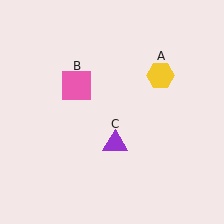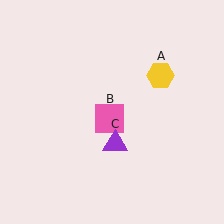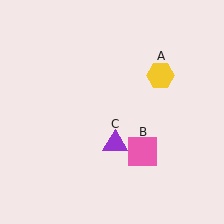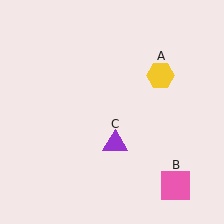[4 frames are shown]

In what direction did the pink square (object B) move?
The pink square (object B) moved down and to the right.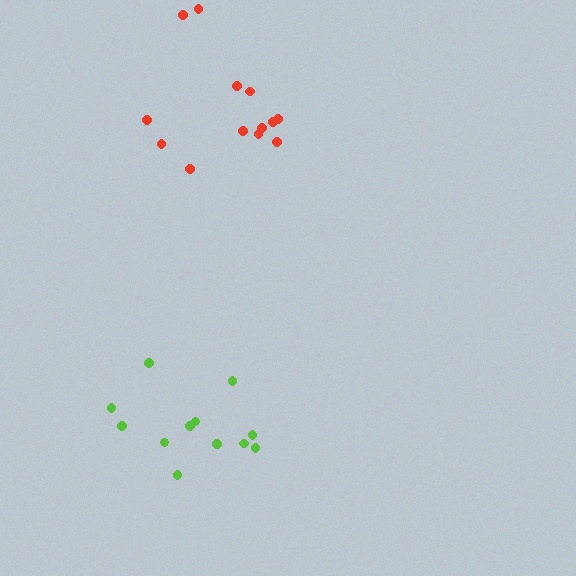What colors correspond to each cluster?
The clusters are colored: red, lime.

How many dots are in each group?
Group 1: 13 dots, Group 2: 12 dots (25 total).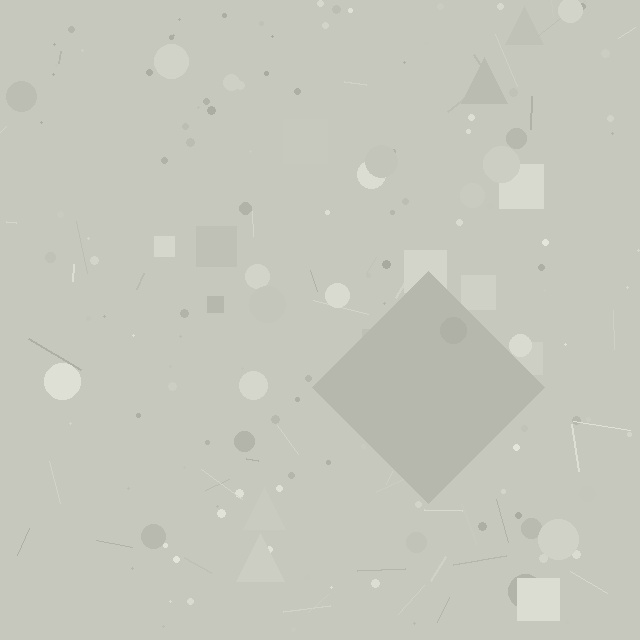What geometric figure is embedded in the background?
A diamond is embedded in the background.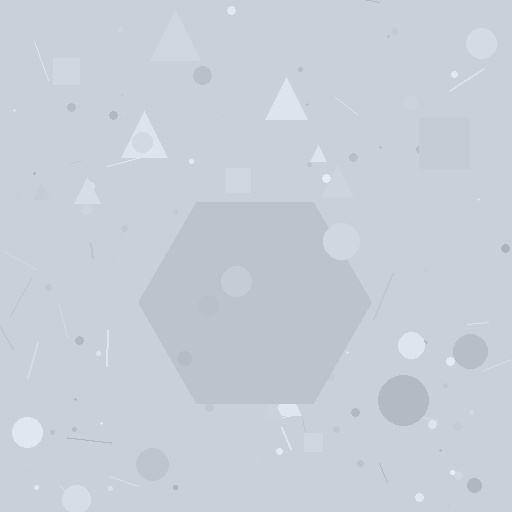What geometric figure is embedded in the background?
A hexagon is embedded in the background.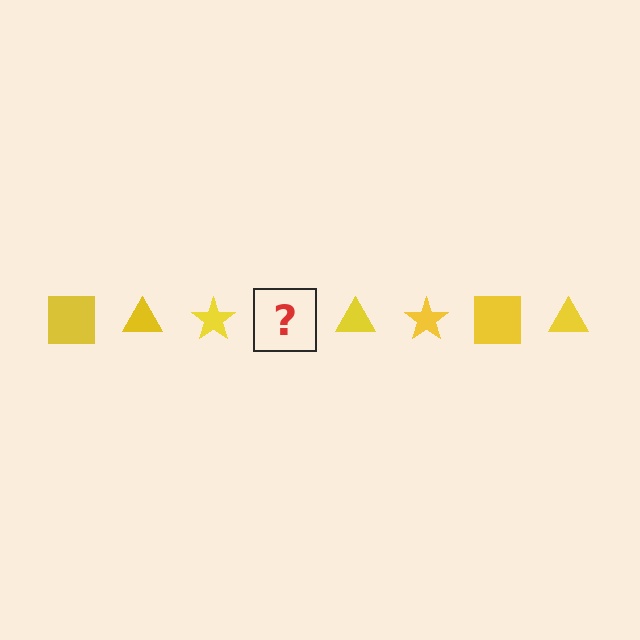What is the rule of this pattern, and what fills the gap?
The rule is that the pattern cycles through square, triangle, star shapes in yellow. The gap should be filled with a yellow square.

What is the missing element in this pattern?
The missing element is a yellow square.